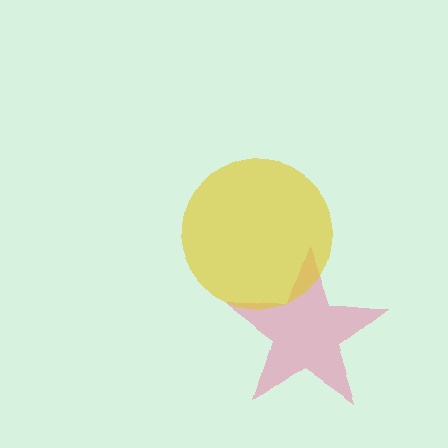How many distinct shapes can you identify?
There are 2 distinct shapes: a pink star, a yellow circle.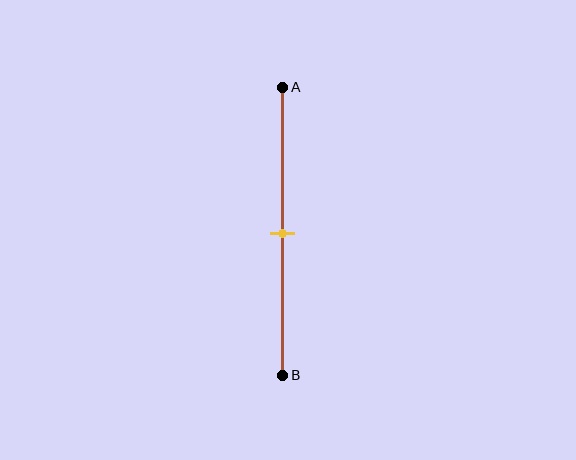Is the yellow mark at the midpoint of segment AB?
Yes, the mark is approximately at the midpoint.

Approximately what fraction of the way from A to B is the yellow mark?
The yellow mark is approximately 50% of the way from A to B.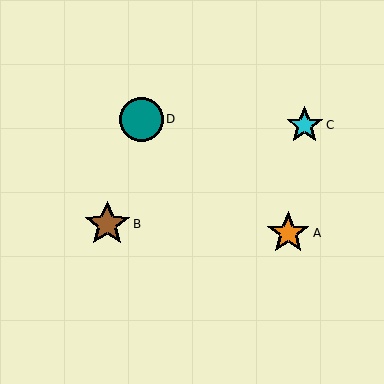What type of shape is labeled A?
Shape A is an orange star.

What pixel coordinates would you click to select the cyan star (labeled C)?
Click at (305, 125) to select the cyan star C.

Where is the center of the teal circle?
The center of the teal circle is at (141, 119).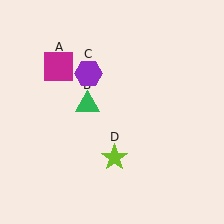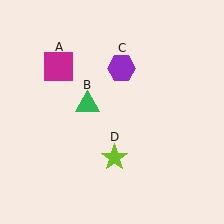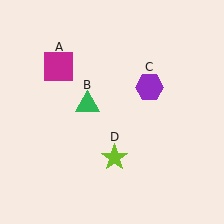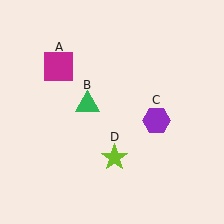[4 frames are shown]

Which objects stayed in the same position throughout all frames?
Magenta square (object A) and green triangle (object B) and lime star (object D) remained stationary.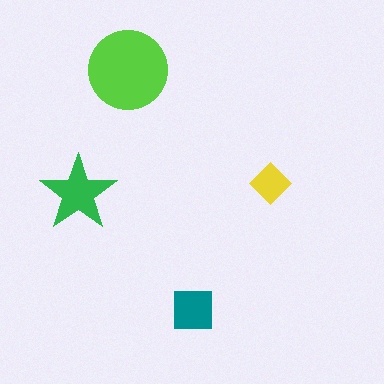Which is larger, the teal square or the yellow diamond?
The teal square.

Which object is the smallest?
The yellow diamond.